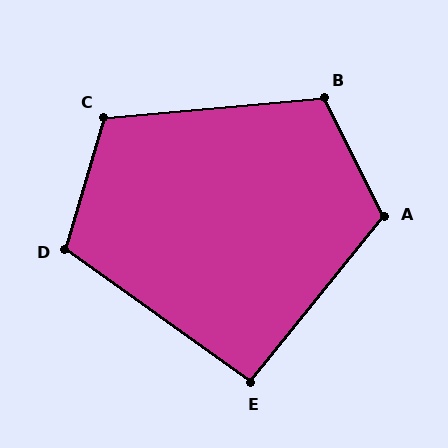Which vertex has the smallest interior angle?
E, at approximately 93 degrees.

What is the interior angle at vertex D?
Approximately 110 degrees (obtuse).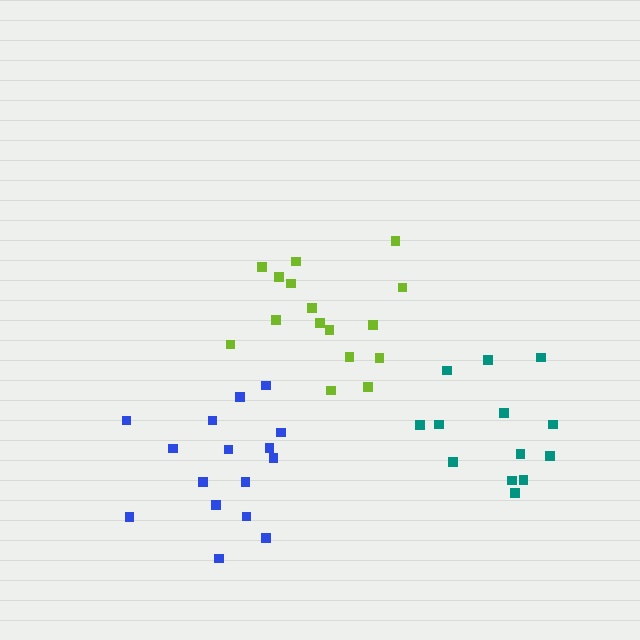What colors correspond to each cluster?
The clusters are colored: blue, teal, lime.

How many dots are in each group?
Group 1: 16 dots, Group 2: 13 dots, Group 3: 16 dots (45 total).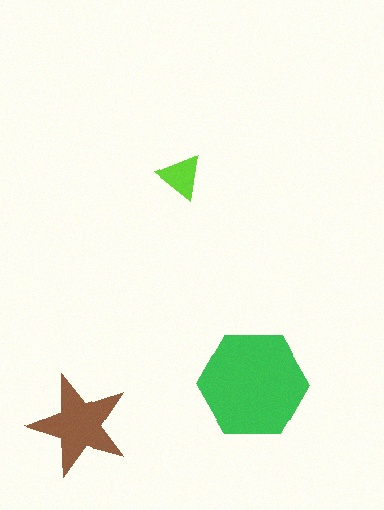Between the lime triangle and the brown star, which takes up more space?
The brown star.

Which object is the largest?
The green hexagon.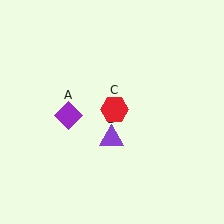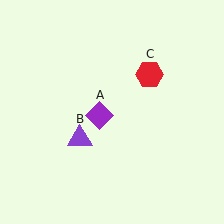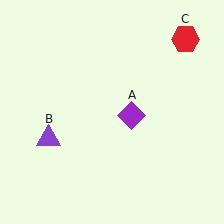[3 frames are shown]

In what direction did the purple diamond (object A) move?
The purple diamond (object A) moved right.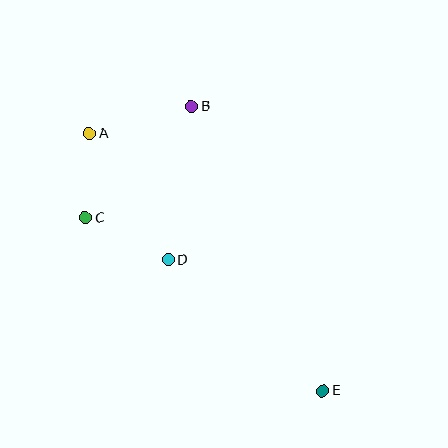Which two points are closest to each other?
Points A and C are closest to each other.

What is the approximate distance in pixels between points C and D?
The distance between C and D is approximately 93 pixels.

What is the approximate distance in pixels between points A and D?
The distance between A and D is approximately 149 pixels.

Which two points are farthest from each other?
Points A and E are farthest from each other.